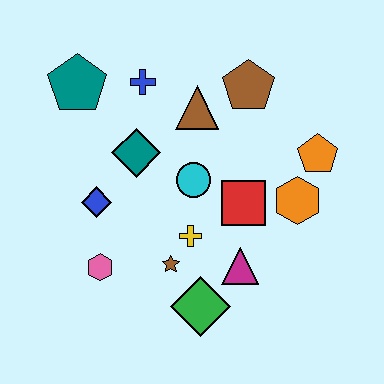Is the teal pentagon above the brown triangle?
Yes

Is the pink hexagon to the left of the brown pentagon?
Yes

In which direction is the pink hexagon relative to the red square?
The pink hexagon is to the left of the red square.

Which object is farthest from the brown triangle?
The green diamond is farthest from the brown triangle.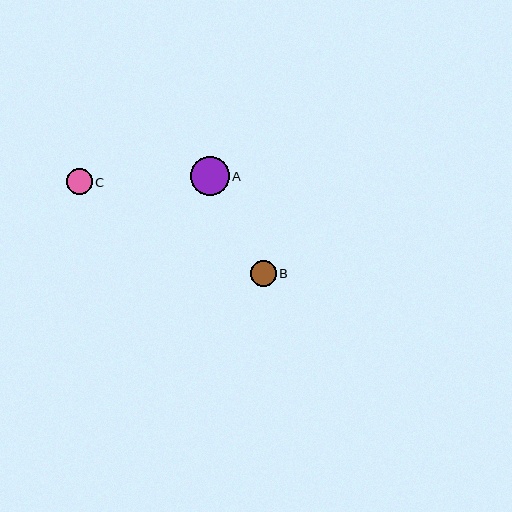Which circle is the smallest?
Circle C is the smallest with a size of approximately 26 pixels.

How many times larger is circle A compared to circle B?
Circle A is approximately 1.5 times the size of circle B.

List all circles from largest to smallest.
From largest to smallest: A, B, C.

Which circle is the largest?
Circle A is the largest with a size of approximately 39 pixels.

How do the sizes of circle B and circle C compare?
Circle B and circle C are approximately the same size.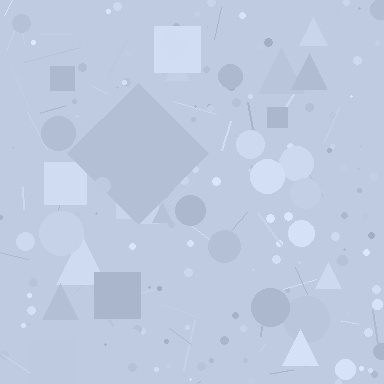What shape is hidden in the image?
A diamond is hidden in the image.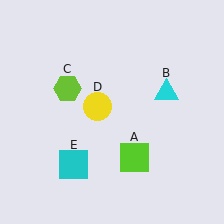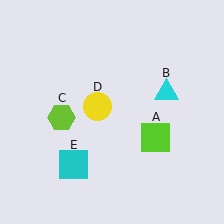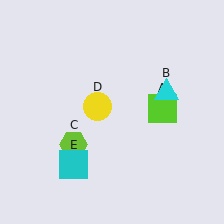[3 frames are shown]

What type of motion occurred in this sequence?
The lime square (object A), lime hexagon (object C) rotated counterclockwise around the center of the scene.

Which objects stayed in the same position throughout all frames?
Cyan triangle (object B) and yellow circle (object D) and cyan square (object E) remained stationary.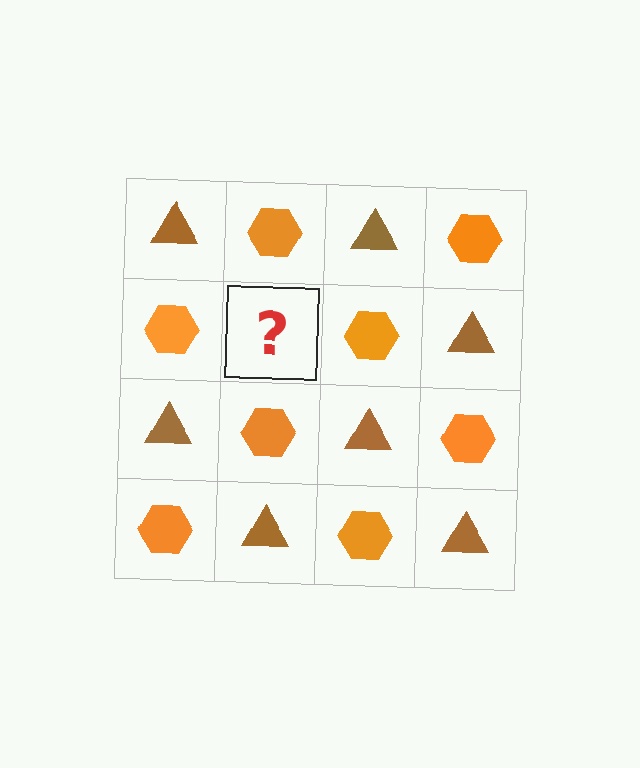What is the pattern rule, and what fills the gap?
The rule is that it alternates brown triangle and orange hexagon in a checkerboard pattern. The gap should be filled with a brown triangle.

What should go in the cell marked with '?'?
The missing cell should contain a brown triangle.